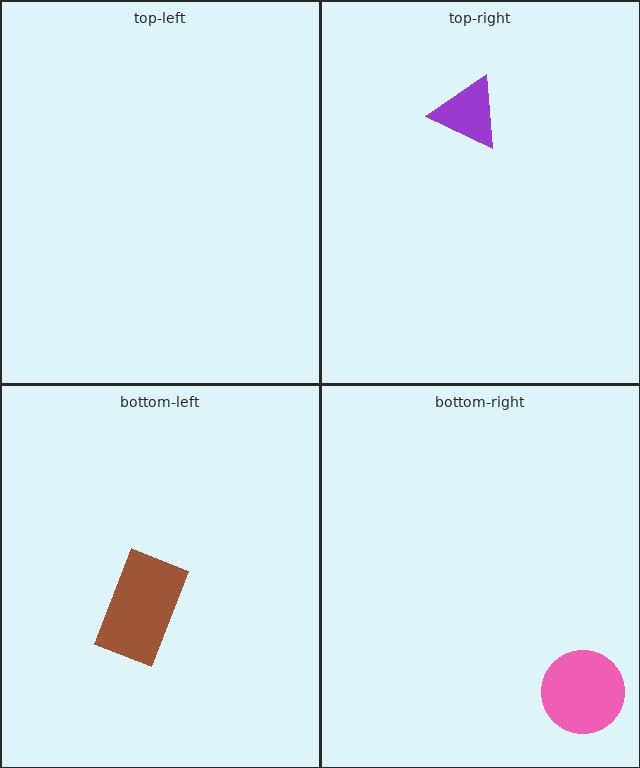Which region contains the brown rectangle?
The bottom-left region.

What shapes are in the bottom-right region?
The pink circle.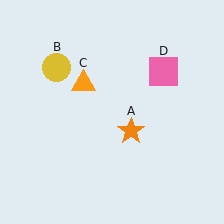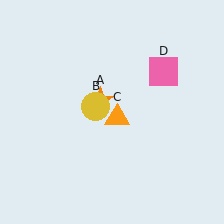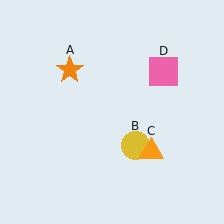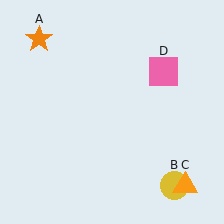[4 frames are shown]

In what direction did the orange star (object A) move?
The orange star (object A) moved up and to the left.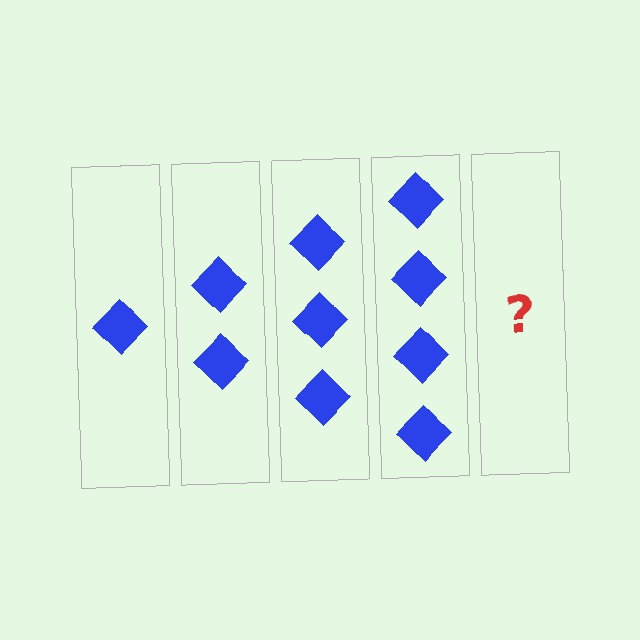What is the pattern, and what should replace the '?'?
The pattern is that each step adds one more diamond. The '?' should be 5 diamonds.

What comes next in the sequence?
The next element should be 5 diamonds.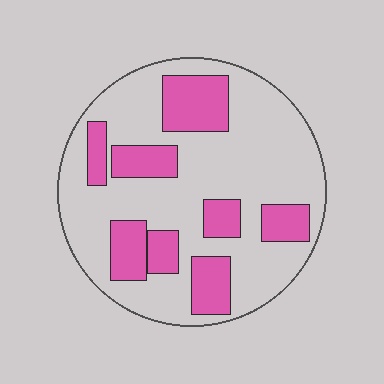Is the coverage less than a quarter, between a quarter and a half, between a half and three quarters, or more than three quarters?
Between a quarter and a half.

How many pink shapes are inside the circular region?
8.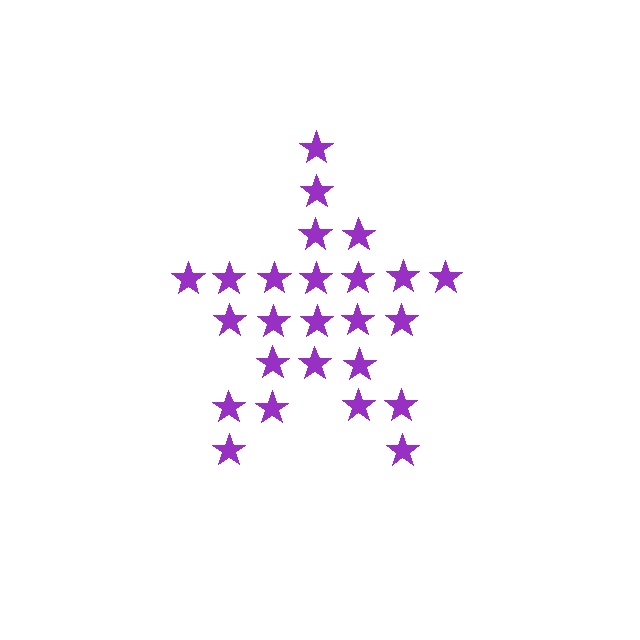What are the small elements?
The small elements are stars.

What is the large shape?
The large shape is a star.